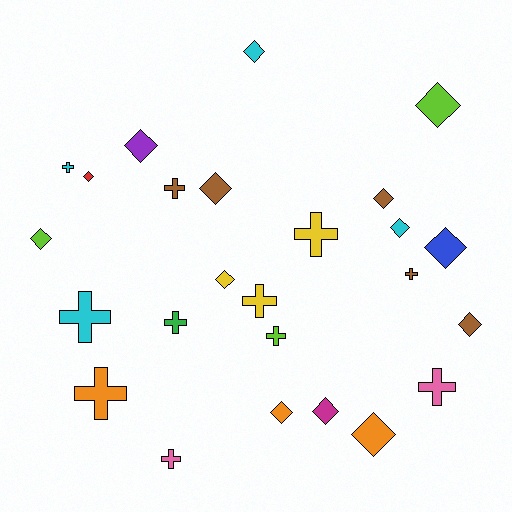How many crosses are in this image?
There are 11 crosses.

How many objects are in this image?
There are 25 objects.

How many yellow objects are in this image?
There are 3 yellow objects.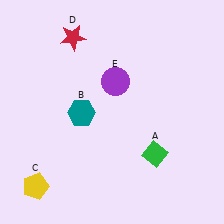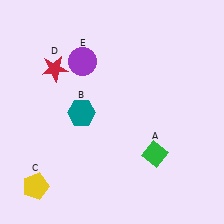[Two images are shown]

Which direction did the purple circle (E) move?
The purple circle (E) moved left.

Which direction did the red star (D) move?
The red star (D) moved down.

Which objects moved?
The objects that moved are: the red star (D), the purple circle (E).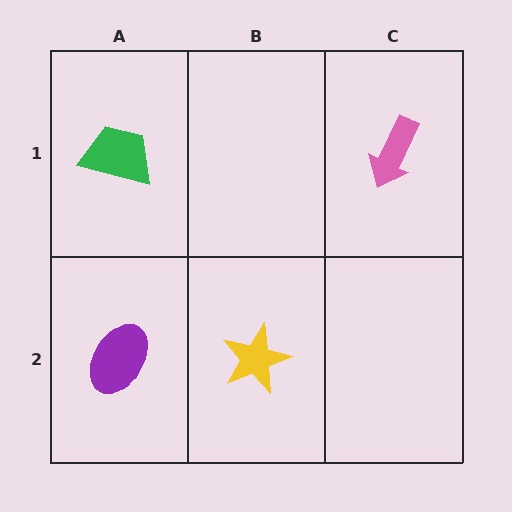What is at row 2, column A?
A purple ellipse.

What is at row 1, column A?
A green trapezoid.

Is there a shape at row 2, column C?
No, that cell is empty.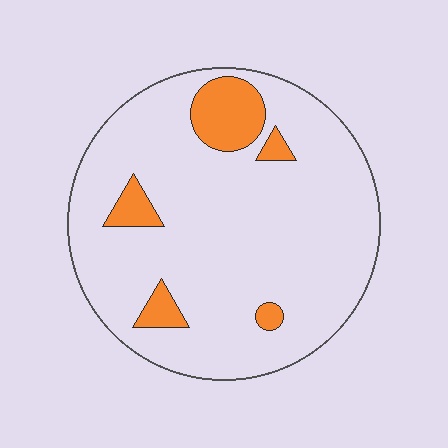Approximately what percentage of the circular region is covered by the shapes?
Approximately 10%.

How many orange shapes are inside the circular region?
5.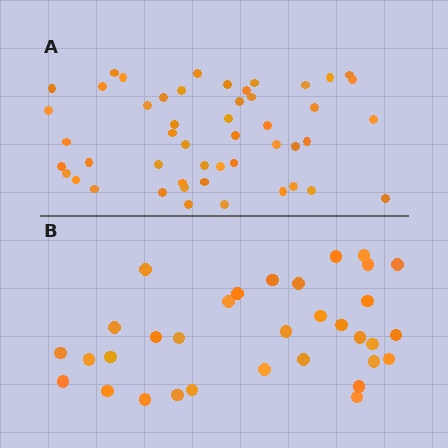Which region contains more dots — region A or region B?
Region A (the top region) has more dots.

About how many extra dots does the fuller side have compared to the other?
Region A has approximately 15 more dots than region B.